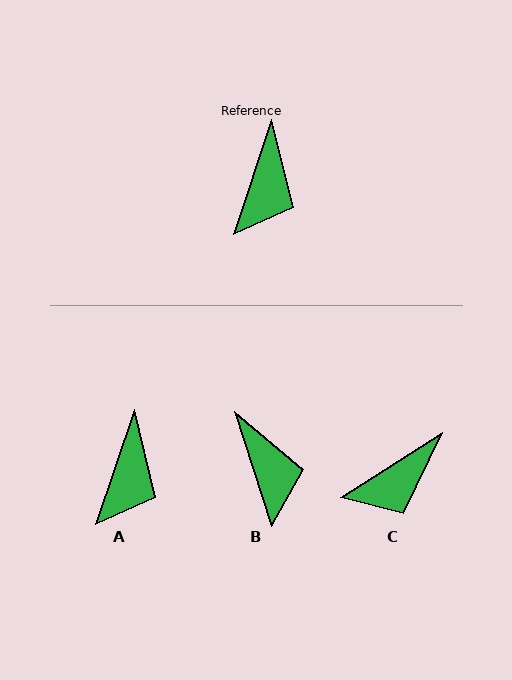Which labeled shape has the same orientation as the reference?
A.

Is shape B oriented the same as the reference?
No, it is off by about 36 degrees.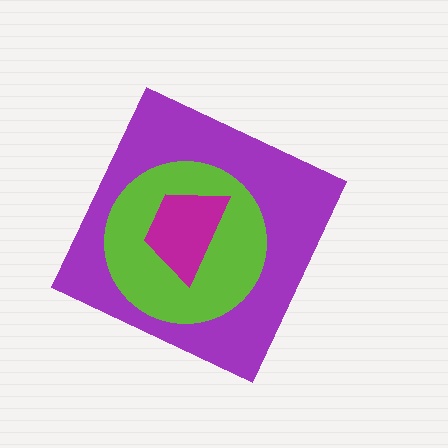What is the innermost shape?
The magenta trapezoid.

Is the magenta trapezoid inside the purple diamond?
Yes.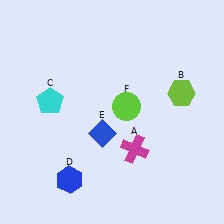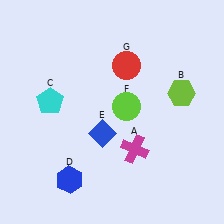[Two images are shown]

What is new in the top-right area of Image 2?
A red circle (G) was added in the top-right area of Image 2.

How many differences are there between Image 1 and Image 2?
There is 1 difference between the two images.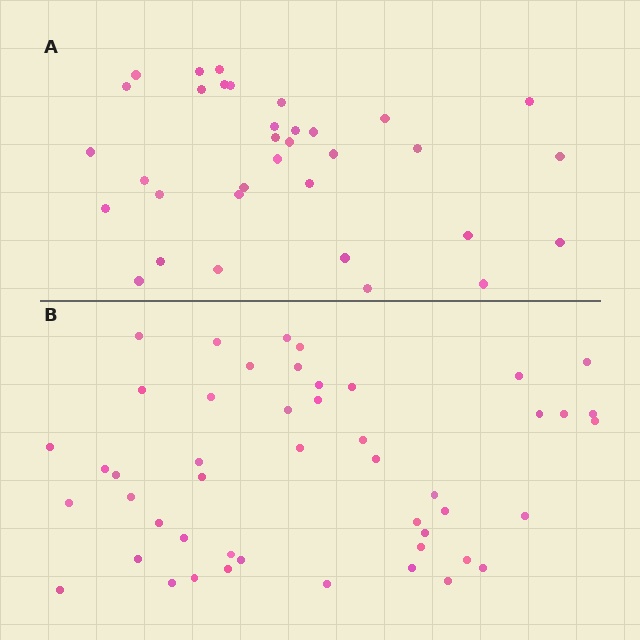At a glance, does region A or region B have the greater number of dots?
Region B (the bottom region) has more dots.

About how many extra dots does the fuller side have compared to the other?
Region B has approximately 15 more dots than region A.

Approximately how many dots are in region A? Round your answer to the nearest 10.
About 30 dots. (The exact count is 34, which rounds to 30.)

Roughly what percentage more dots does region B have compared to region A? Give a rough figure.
About 40% more.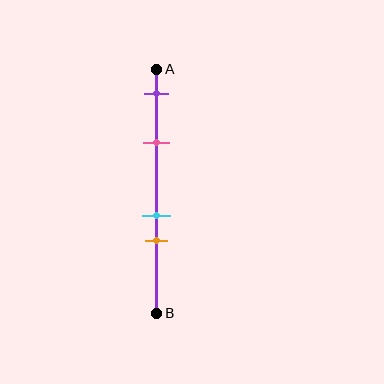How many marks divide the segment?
There are 4 marks dividing the segment.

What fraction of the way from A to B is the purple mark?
The purple mark is approximately 10% (0.1) of the way from A to B.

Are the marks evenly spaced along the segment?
No, the marks are not evenly spaced.